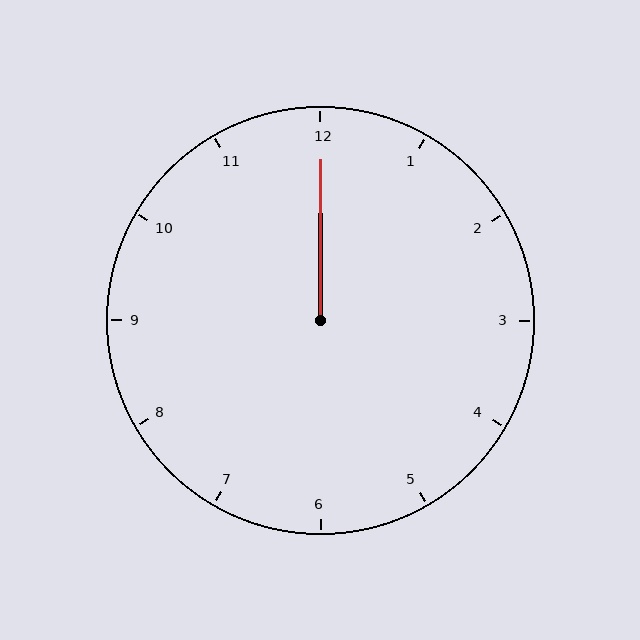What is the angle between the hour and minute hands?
Approximately 0 degrees.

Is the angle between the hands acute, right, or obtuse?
It is acute.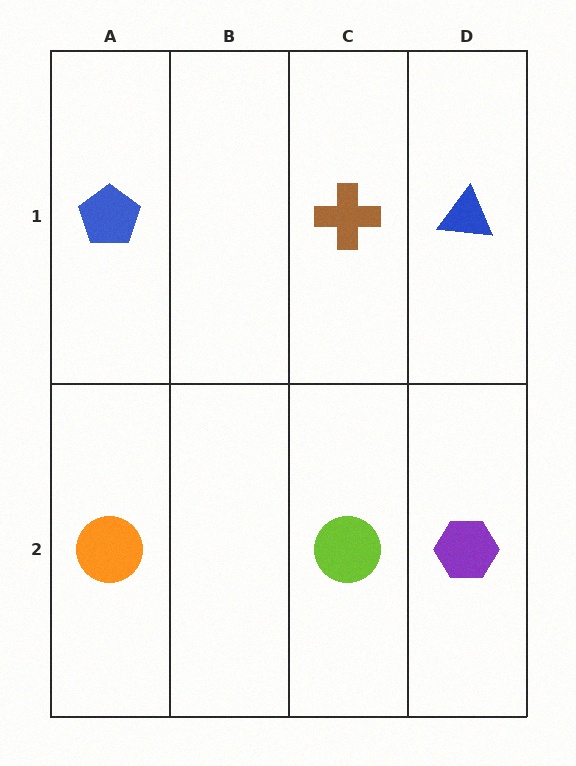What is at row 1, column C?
A brown cross.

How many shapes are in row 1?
3 shapes.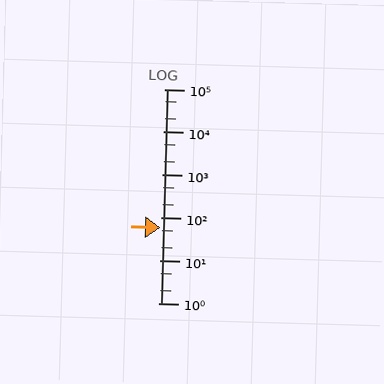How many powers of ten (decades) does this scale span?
The scale spans 5 decades, from 1 to 100000.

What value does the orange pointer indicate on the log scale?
The pointer indicates approximately 58.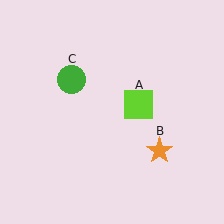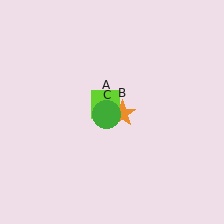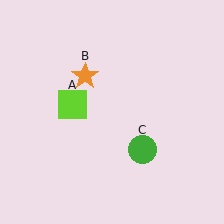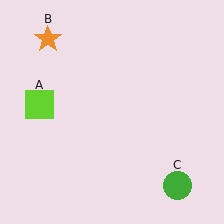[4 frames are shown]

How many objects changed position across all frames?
3 objects changed position: lime square (object A), orange star (object B), green circle (object C).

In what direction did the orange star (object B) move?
The orange star (object B) moved up and to the left.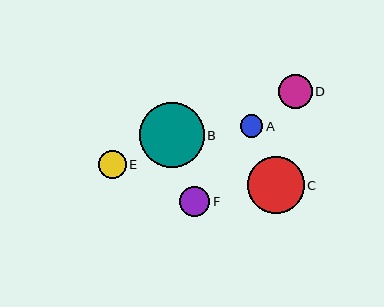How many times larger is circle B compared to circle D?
Circle B is approximately 1.9 times the size of circle D.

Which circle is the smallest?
Circle A is the smallest with a size of approximately 23 pixels.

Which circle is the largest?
Circle B is the largest with a size of approximately 64 pixels.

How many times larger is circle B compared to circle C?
Circle B is approximately 1.1 times the size of circle C.